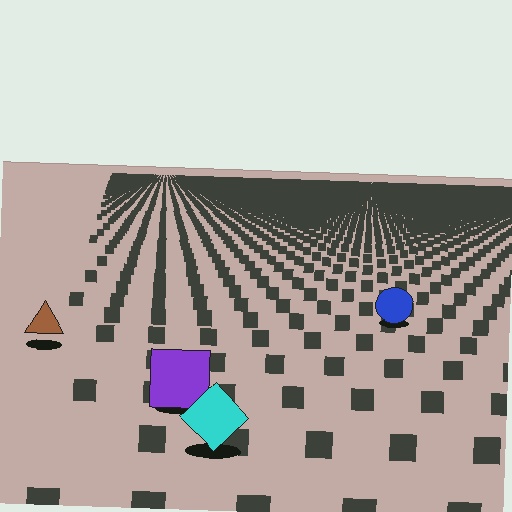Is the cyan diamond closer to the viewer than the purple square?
Yes. The cyan diamond is closer — you can tell from the texture gradient: the ground texture is coarser near it.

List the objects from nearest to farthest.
From nearest to farthest: the cyan diamond, the purple square, the brown triangle, the blue circle.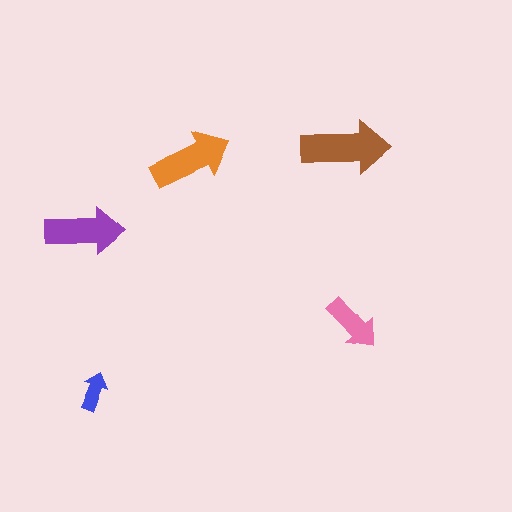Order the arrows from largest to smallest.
the brown one, the orange one, the purple one, the pink one, the blue one.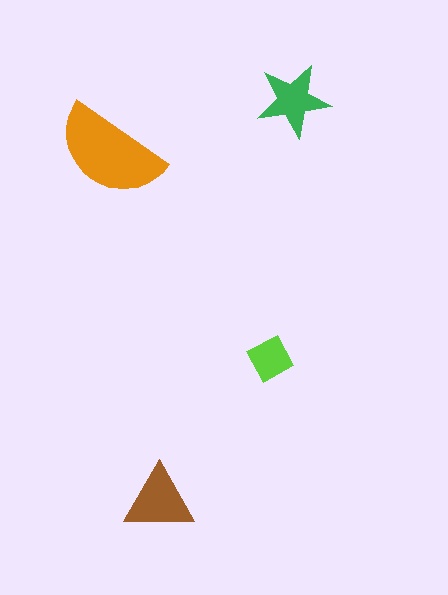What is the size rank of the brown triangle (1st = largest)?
2nd.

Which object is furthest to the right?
The green star is rightmost.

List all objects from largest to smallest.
The orange semicircle, the brown triangle, the green star, the lime square.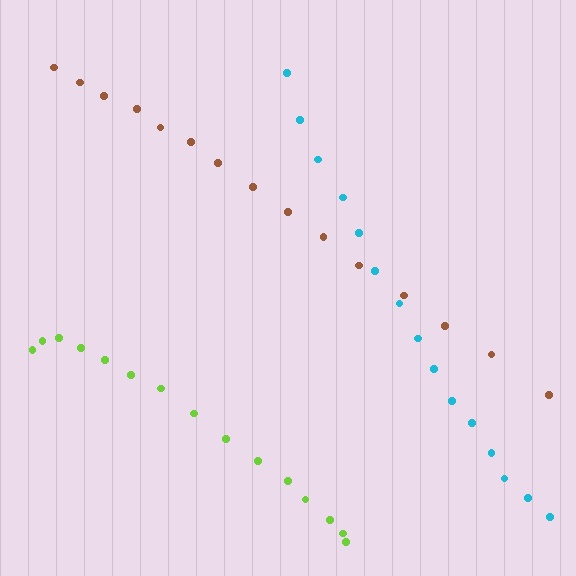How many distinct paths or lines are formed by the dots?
There are 3 distinct paths.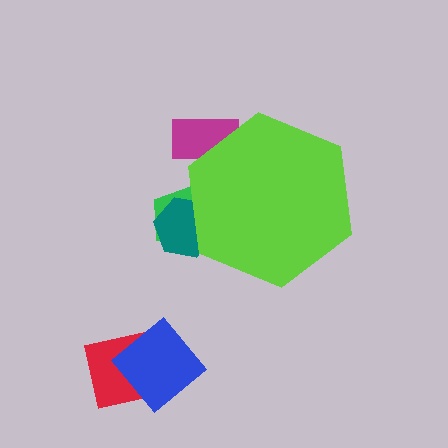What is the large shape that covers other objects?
A lime hexagon.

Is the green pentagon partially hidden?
Yes, the green pentagon is partially hidden behind the lime hexagon.